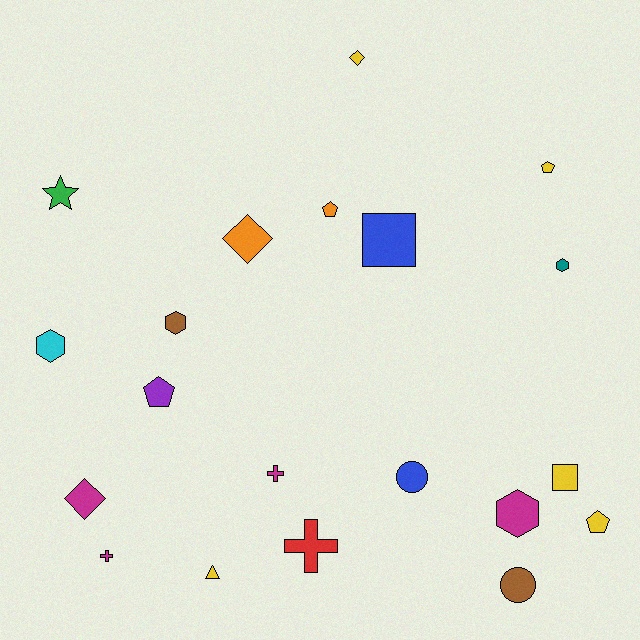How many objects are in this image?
There are 20 objects.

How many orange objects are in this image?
There are 2 orange objects.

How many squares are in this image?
There are 2 squares.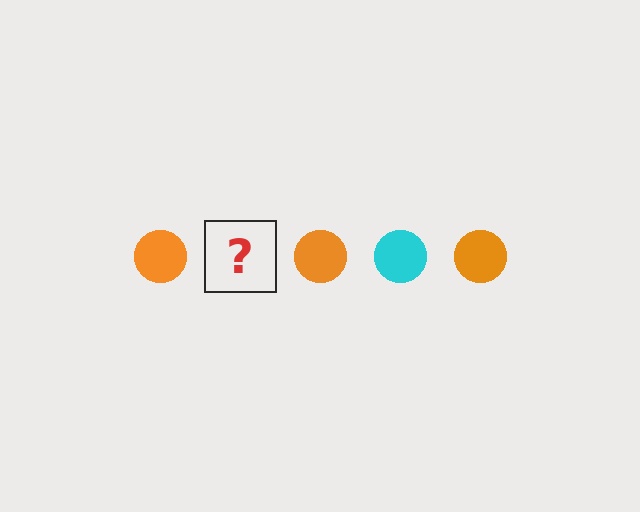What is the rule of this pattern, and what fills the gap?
The rule is that the pattern cycles through orange, cyan circles. The gap should be filled with a cyan circle.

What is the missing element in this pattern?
The missing element is a cyan circle.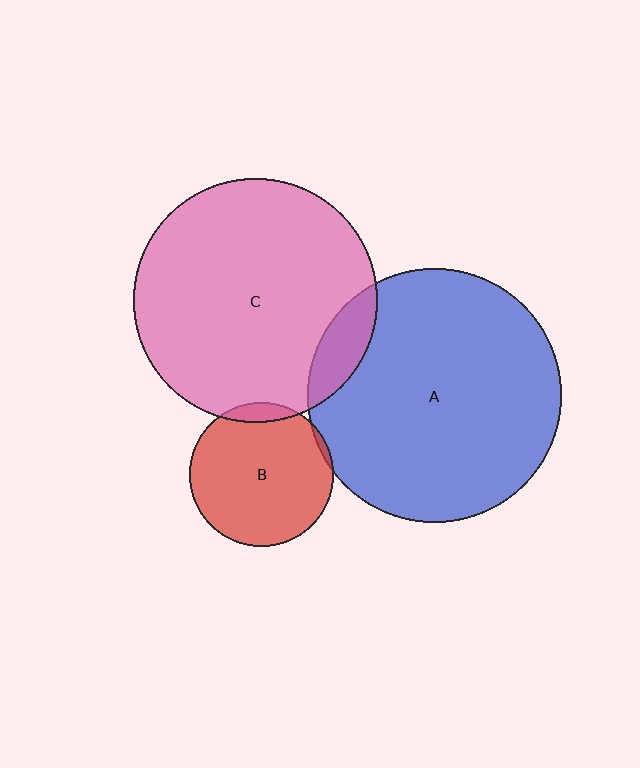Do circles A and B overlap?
Yes.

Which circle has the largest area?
Circle A (blue).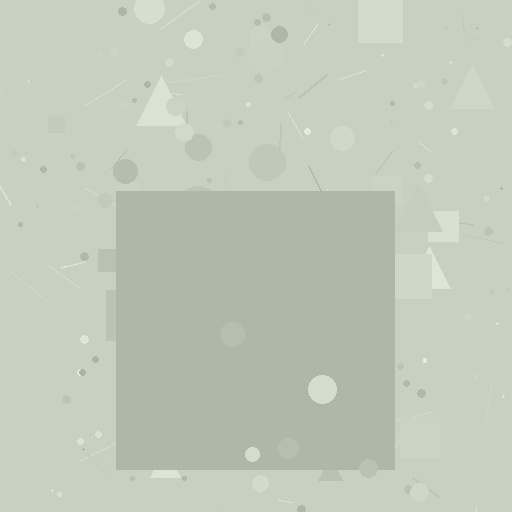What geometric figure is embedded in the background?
A square is embedded in the background.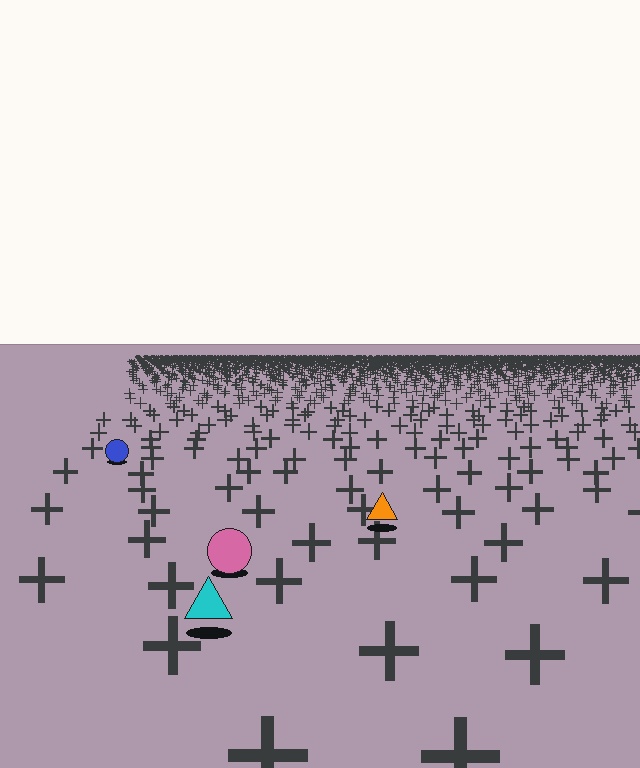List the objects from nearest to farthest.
From nearest to farthest: the cyan triangle, the pink circle, the orange triangle, the blue circle.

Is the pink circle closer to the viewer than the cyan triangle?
No. The cyan triangle is closer — you can tell from the texture gradient: the ground texture is coarser near it.